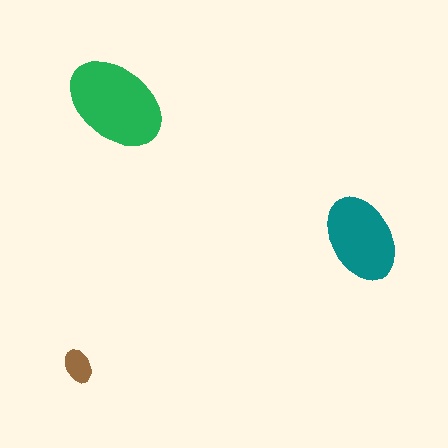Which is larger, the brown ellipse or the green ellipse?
The green one.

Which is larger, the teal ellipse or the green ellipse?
The green one.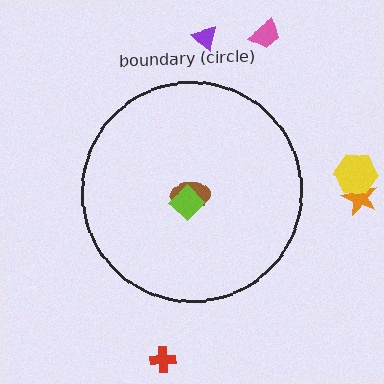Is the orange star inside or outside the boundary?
Outside.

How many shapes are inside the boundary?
2 inside, 5 outside.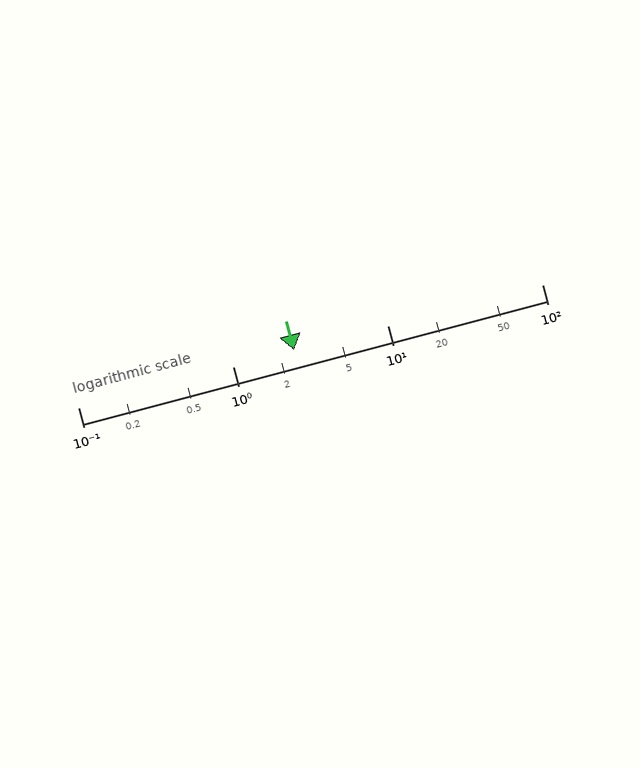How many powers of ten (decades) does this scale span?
The scale spans 3 decades, from 0.1 to 100.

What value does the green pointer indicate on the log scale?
The pointer indicates approximately 2.5.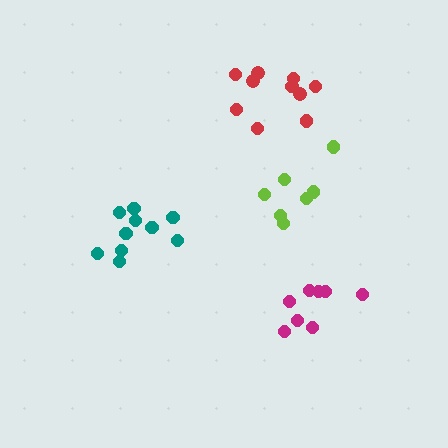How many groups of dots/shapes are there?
There are 4 groups.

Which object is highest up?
The red cluster is topmost.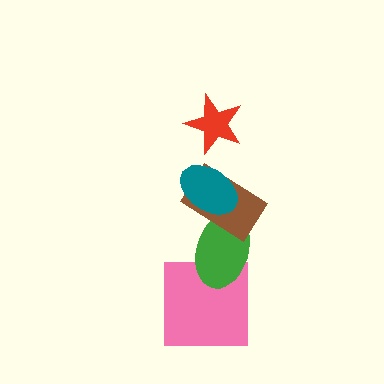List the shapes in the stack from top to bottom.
From top to bottom: the red star, the teal ellipse, the brown rectangle, the green ellipse, the pink square.